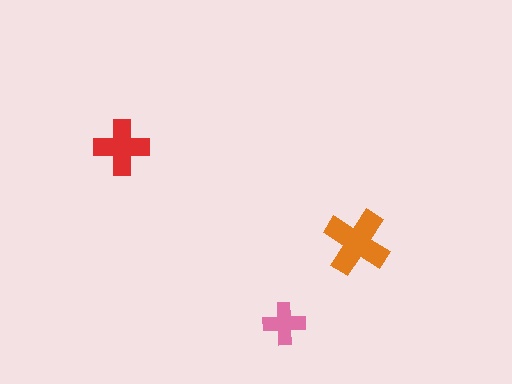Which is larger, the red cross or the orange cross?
The orange one.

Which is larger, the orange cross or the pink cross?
The orange one.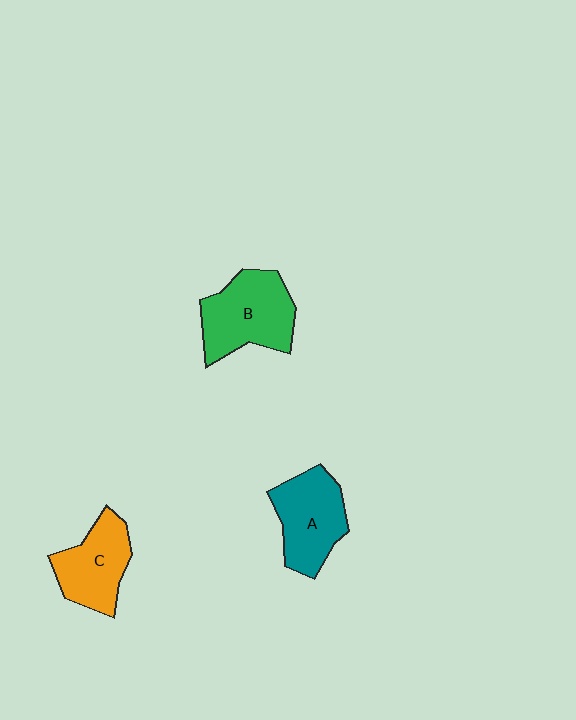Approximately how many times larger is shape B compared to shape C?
Approximately 1.2 times.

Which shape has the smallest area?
Shape C (orange).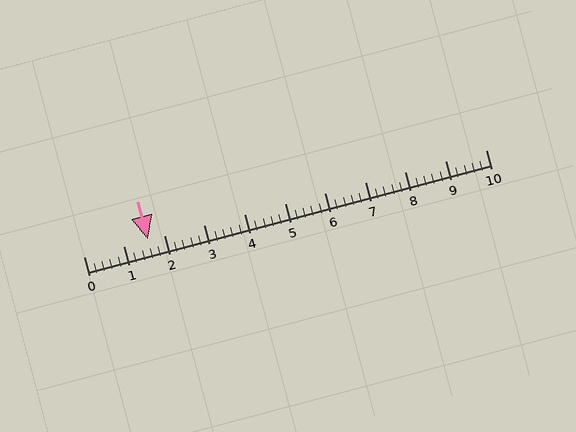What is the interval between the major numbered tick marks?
The major tick marks are spaced 1 units apart.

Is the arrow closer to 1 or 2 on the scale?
The arrow is closer to 2.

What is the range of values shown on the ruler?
The ruler shows values from 0 to 10.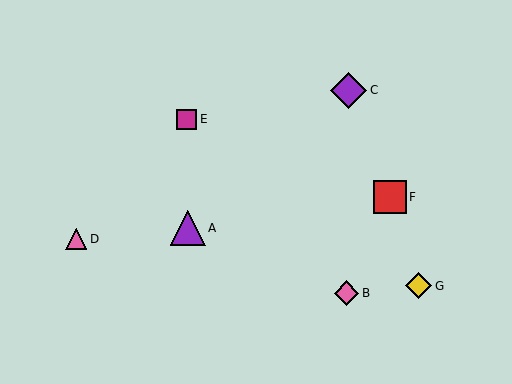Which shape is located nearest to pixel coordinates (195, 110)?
The magenta square (labeled E) at (186, 119) is nearest to that location.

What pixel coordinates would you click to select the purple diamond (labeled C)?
Click at (349, 90) to select the purple diamond C.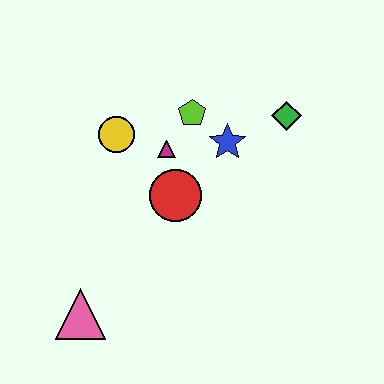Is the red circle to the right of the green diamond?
No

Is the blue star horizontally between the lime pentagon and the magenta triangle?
No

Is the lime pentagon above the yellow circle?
Yes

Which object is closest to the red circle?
The magenta triangle is closest to the red circle.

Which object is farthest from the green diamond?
The pink triangle is farthest from the green diamond.